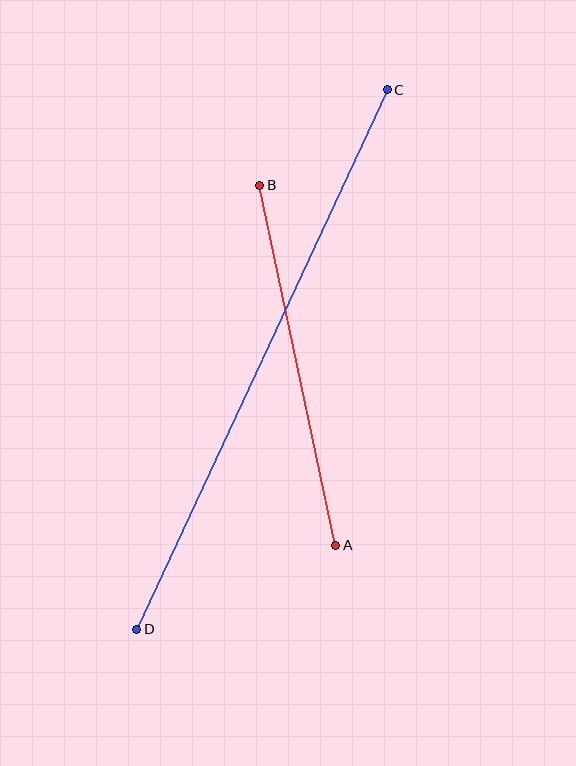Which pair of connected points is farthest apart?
Points C and D are farthest apart.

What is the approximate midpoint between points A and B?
The midpoint is at approximately (298, 365) pixels.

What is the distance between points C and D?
The distance is approximately 595 pixels.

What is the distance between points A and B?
The distance is approximately 368 pixels.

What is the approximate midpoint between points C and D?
The midpoint is at approximately (262, 360) pixels.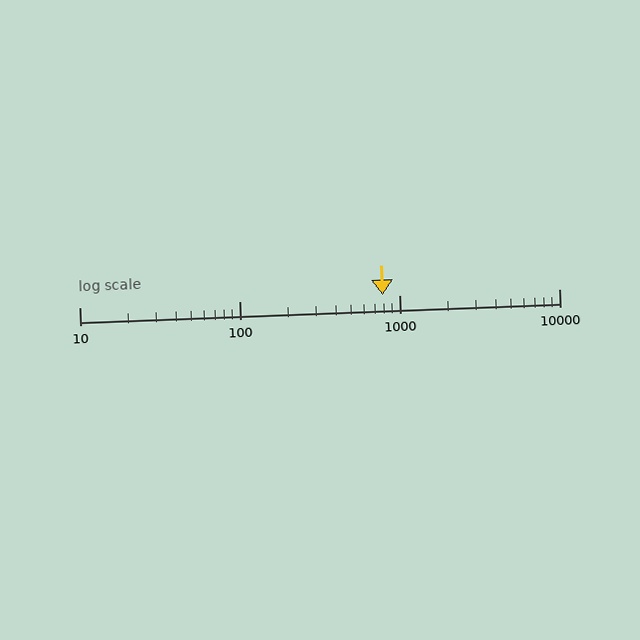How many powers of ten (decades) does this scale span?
The scale spans 3 decades, from 10 to 10000.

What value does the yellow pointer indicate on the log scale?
The pointer indicates approximately 790.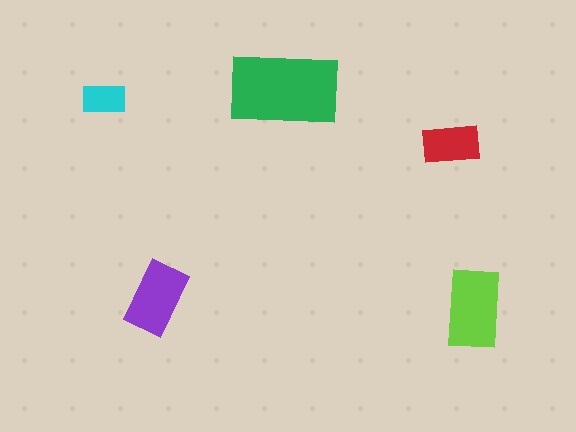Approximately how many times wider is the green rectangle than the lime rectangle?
About 1.5 times wider.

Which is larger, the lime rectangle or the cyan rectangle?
The lime one.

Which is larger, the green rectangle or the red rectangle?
The green one.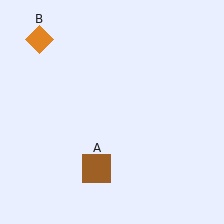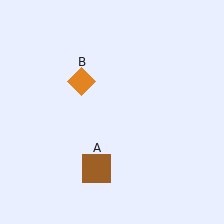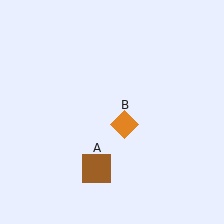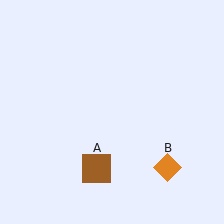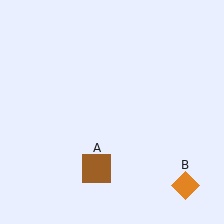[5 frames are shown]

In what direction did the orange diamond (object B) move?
The orange diamond (object B) moved down and to the right.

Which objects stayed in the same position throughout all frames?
Brown square (object A) remained stationary.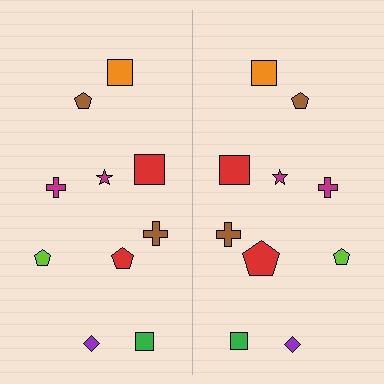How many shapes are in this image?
There are 20 shapes in this image.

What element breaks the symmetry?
The red pentagon on the right side has a different size than its mirror counterpart.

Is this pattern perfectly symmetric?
No, the pattern is not perfectly symmetric. The red pentagon on the right side has a different size than its mirror counterpart.